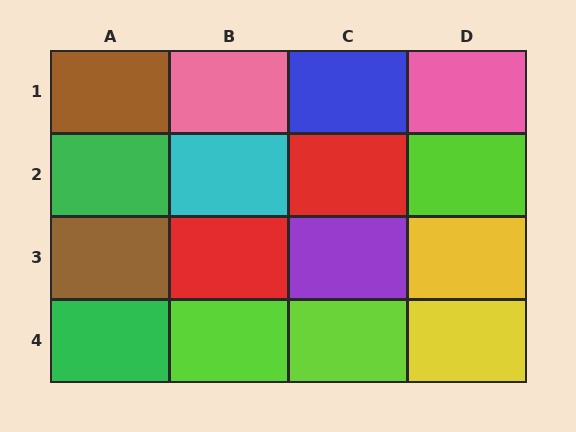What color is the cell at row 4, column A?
Green.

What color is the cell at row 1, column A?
Brown.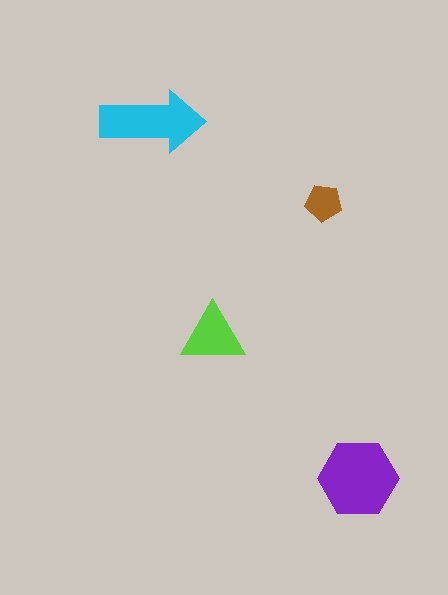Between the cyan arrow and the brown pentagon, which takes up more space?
The cyan arrow.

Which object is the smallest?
The brown pentagon.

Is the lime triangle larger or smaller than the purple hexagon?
Smaller.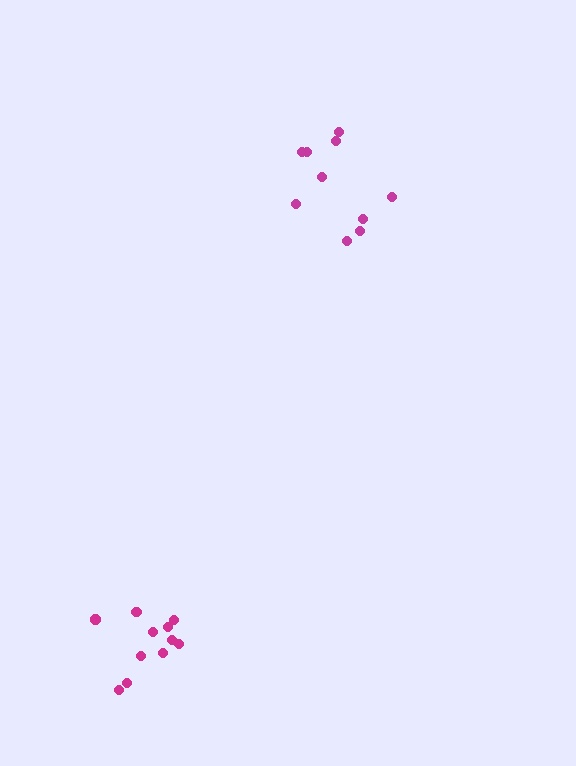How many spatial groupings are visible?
There are 2 spatial groupings.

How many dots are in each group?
Group 1: 11 dots, Group 2: 10 dots (21 total).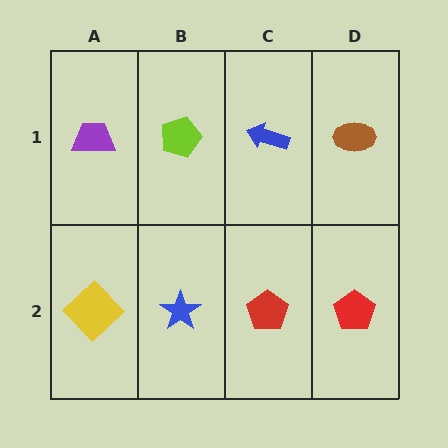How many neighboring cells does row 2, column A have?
2.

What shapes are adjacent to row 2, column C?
A blue arrow (row 1, column C), a blue star (row 2, column B), a red pentagon (row 2, column D).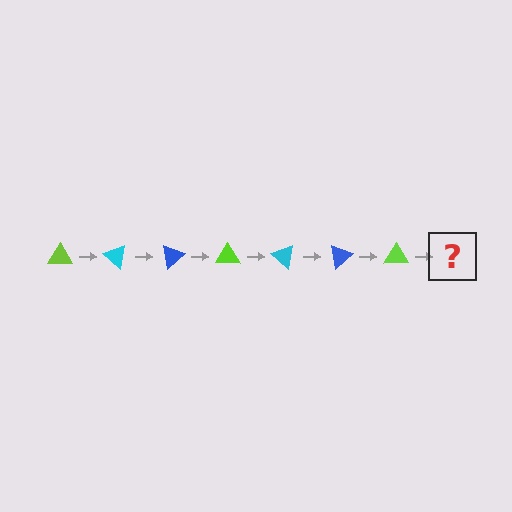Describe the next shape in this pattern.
It should be a cyan triangle, rotated 280 degrees from the start.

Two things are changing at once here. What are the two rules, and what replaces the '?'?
The two rules are that it rotates 40 degrees each step and the color cycles through lime, cyan, and blue. The '?' should be a cyan triangle, rotated 280 degrees from the start.